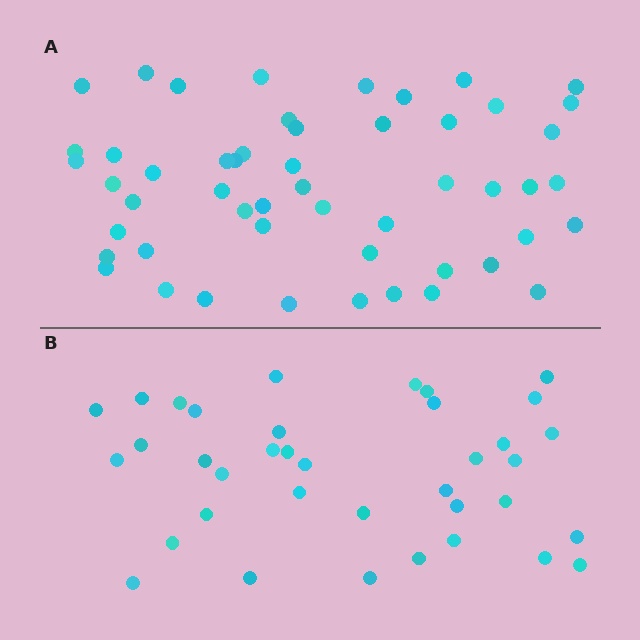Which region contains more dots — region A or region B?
Region A (the top region) has more dots.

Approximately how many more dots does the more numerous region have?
Region A has approximately 15 more dots than region B.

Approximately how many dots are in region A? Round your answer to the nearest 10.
About 50 dots. (The exact count is 52, which rounds to 50.)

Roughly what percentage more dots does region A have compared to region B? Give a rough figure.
About 40% more.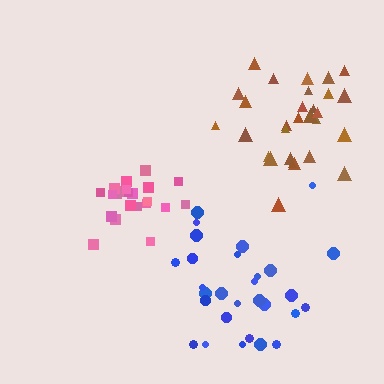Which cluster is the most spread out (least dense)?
Blue.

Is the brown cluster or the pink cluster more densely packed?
Pink.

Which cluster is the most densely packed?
Pink.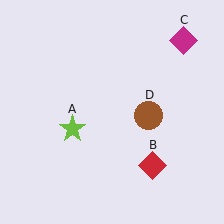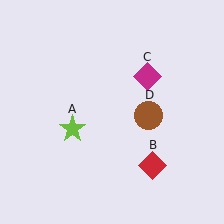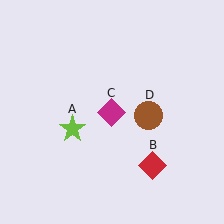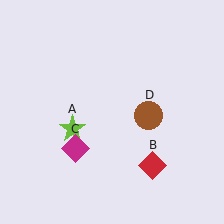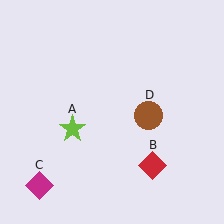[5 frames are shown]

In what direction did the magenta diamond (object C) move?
The magenta diamond (object C) moved down and to the left.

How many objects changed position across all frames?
1 object changed position: magenta diamond (object C).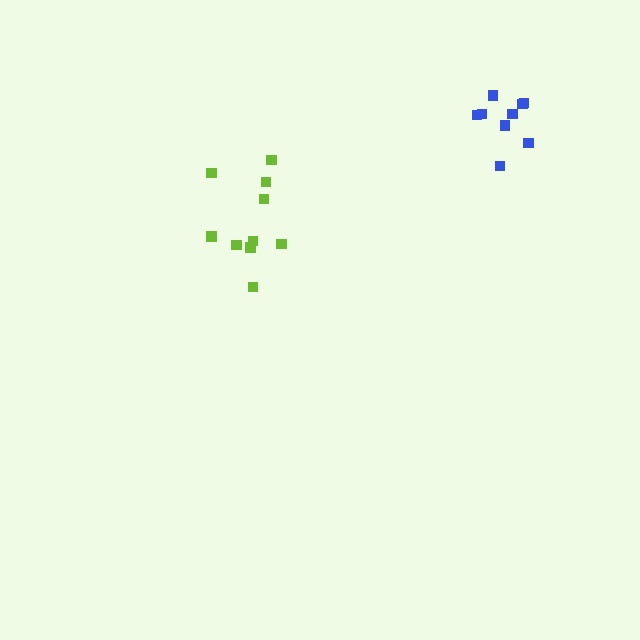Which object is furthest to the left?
The lime cluster is leftmost.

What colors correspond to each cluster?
The clusters are colored: blue, lime.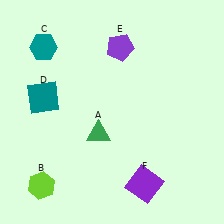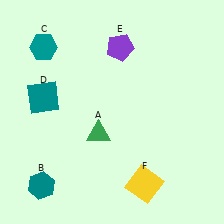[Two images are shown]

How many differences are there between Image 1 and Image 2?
There are 2 differences between the two images.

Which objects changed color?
B changed from lime to teal. F changed from purple to yellow.